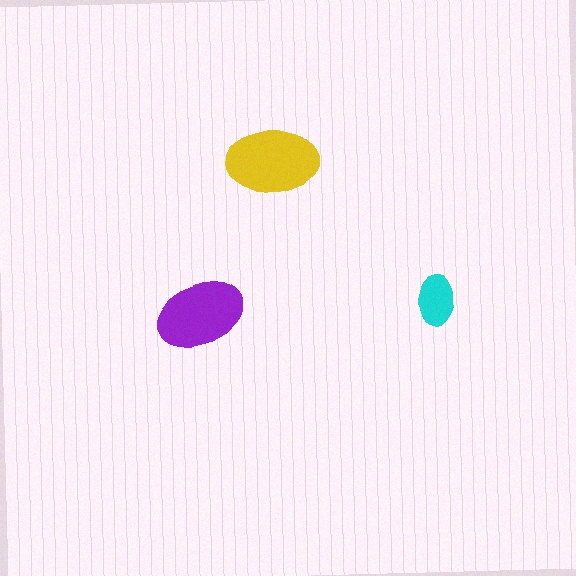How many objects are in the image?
There are 3 objects in the image.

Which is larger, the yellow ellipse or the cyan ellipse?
The yellow one.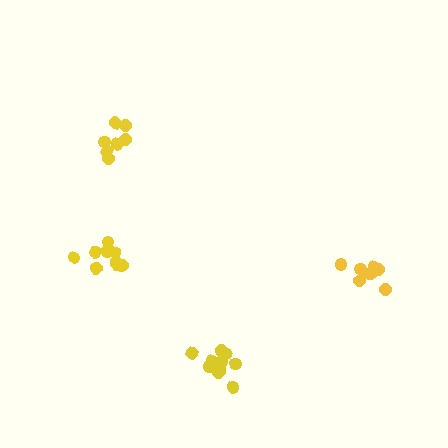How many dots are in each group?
Group 1: 7 dots, Group 2: 12 dots, Group 3: 11 dots, Group 4: 8 dots (38 total).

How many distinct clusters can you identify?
There are 4 distinct clusters.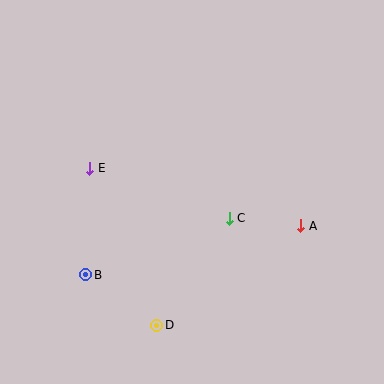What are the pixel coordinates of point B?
Point B is at (86, 275).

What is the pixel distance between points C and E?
The distance between C and E is 148 pixels.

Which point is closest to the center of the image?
Point C at (229, 218) is closest to the center.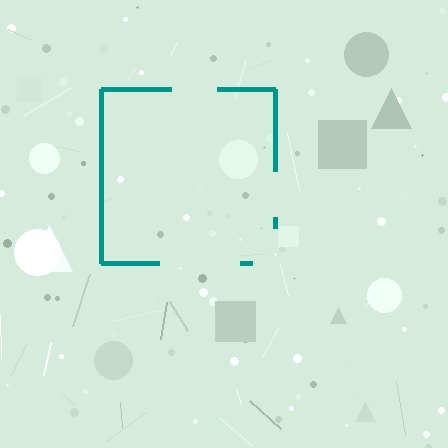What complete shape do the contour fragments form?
The contour fragments form a square.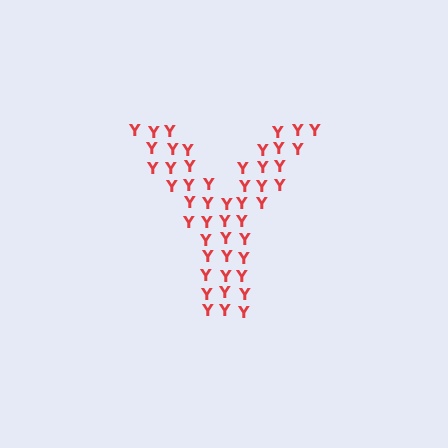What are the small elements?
The small elements are letter Y's.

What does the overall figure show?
The overall figure shows the letter Y.